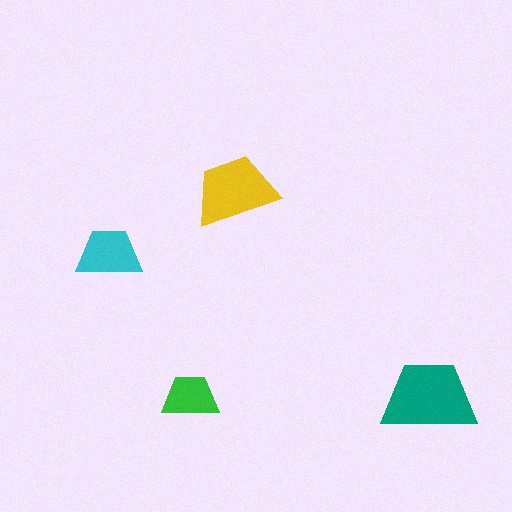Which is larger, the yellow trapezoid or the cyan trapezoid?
The yellow one.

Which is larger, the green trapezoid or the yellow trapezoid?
The yellow one.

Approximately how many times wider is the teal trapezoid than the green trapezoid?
About 1.5 times wider.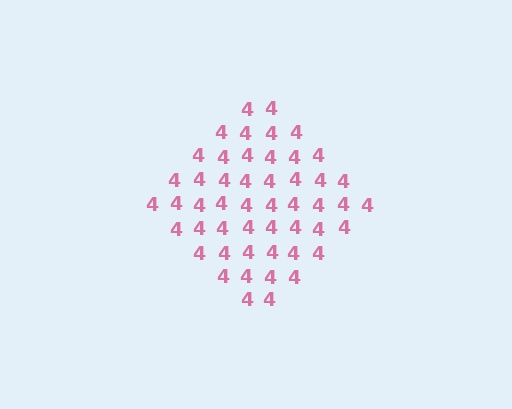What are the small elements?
The small elements are digit 4's.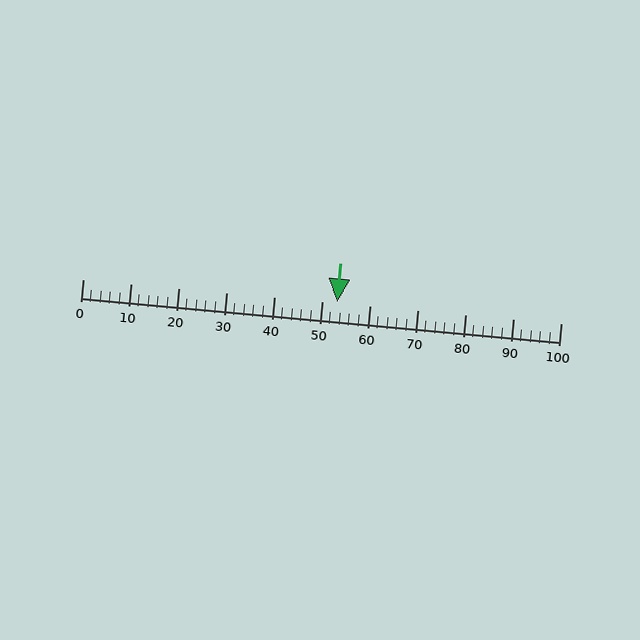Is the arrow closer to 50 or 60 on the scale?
The arrow is closer to 50.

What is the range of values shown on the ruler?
The ruler shows values from 0 to 100.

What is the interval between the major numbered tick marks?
The major tick marks are spaced 10 units apart.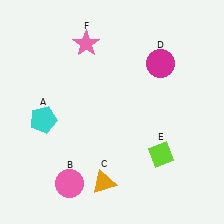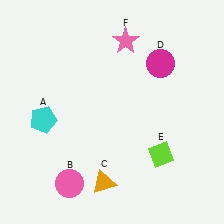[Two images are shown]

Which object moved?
The pink star (F) moved right.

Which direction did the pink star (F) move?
The pink star (F) moved right.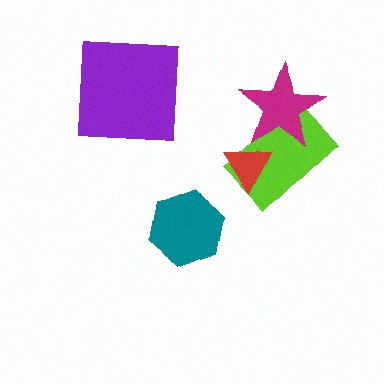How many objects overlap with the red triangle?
1 object overlaps with the red triangle.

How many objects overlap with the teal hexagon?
0 objects overlap with the teal hexagon.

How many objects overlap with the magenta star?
1 object overlaps with the magenta star.